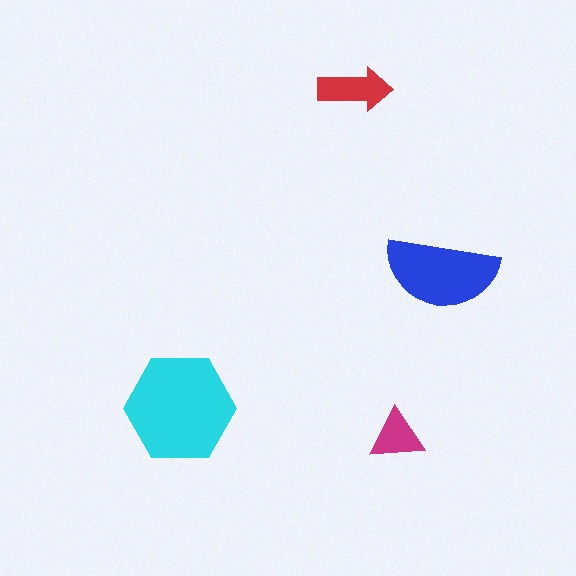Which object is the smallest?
The magenta triangle.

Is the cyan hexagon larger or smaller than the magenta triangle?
Larger.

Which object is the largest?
The cyan hexagon.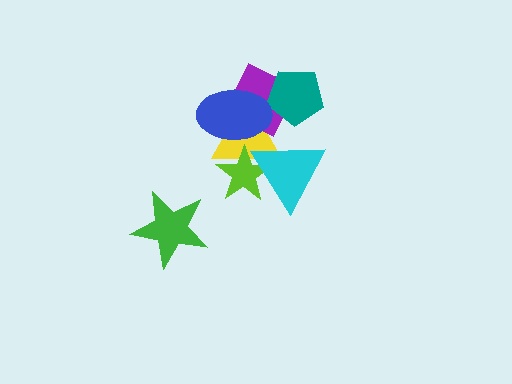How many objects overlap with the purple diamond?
3 objects overlap with the purple diamond.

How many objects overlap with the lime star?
3 objects overlap with the lime star.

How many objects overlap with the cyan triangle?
2 objects overlap with the cyan triangle.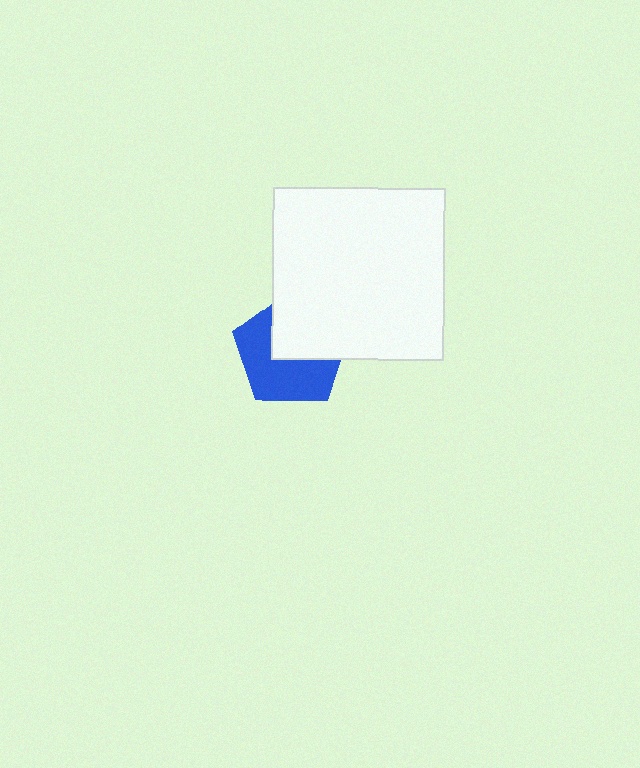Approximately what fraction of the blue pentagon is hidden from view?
Roughly 44% of the blue pentagon is hidden behind the white square.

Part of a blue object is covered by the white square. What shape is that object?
It is a pentagon.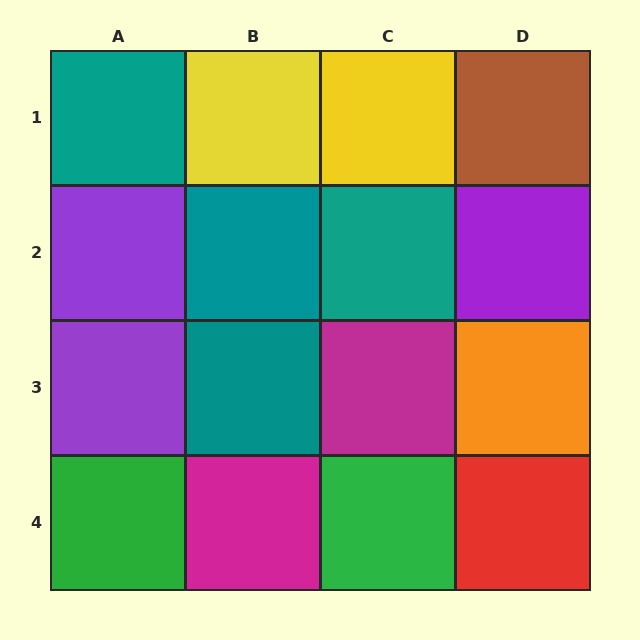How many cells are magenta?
2 cells are magenta.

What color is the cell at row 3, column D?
Orange.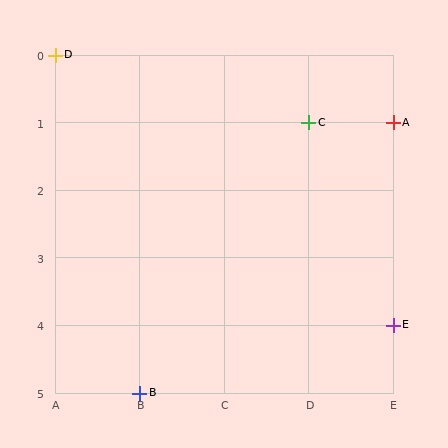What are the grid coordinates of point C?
Point C is at grid coordinates (D, 1).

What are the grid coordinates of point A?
Point A is at grid coordinates (E, 1).